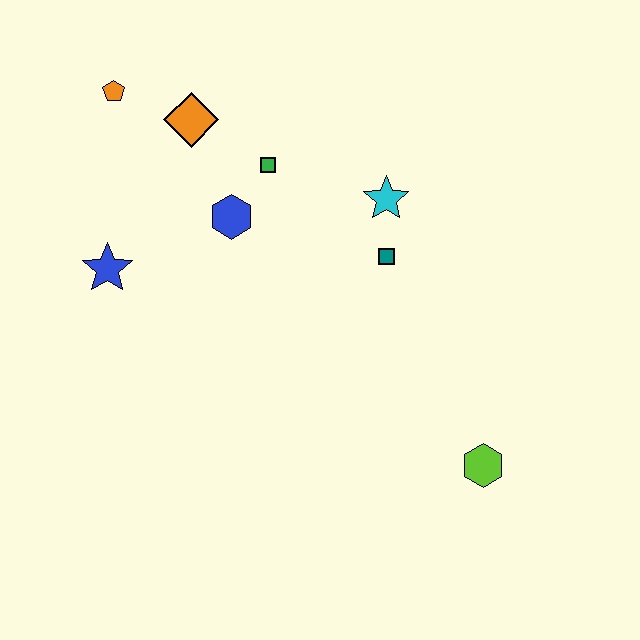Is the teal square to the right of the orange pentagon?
Yes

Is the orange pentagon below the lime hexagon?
No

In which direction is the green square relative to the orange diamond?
The green square is to the right of the orange diamond.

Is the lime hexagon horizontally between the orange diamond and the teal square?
No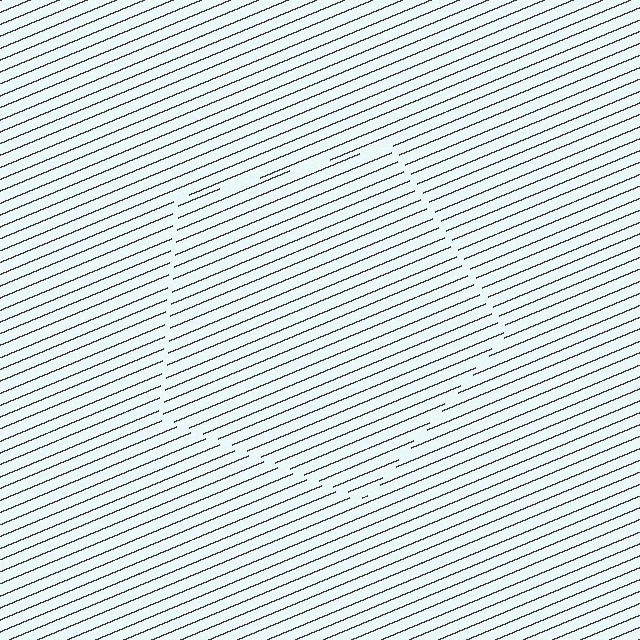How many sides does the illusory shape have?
5 sides — the line-ends trace a pentagon.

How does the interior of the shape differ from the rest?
The interior of the shape contains the same grating, shifted by half a period — the contour is defined by the phase discontinuity where line-ends from the inner and outer gratings abut.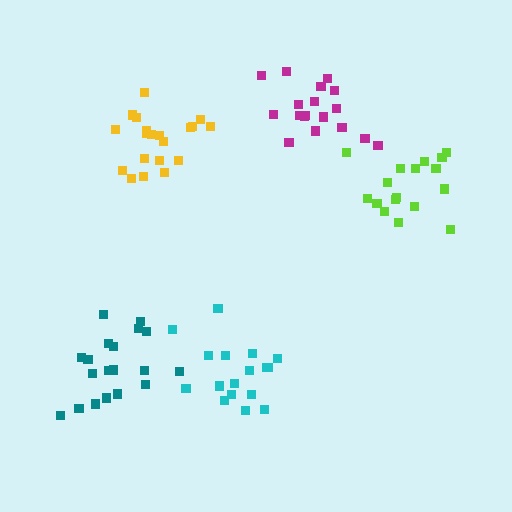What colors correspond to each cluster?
The clusters are colored: magenta, yellow, cyan, teal, lime.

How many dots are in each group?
Group 1: 18 dots, Group 2: 20 dots, Group 3: 17 dots, Group 4: 20 dots, Group 5: 17 dots (92 total).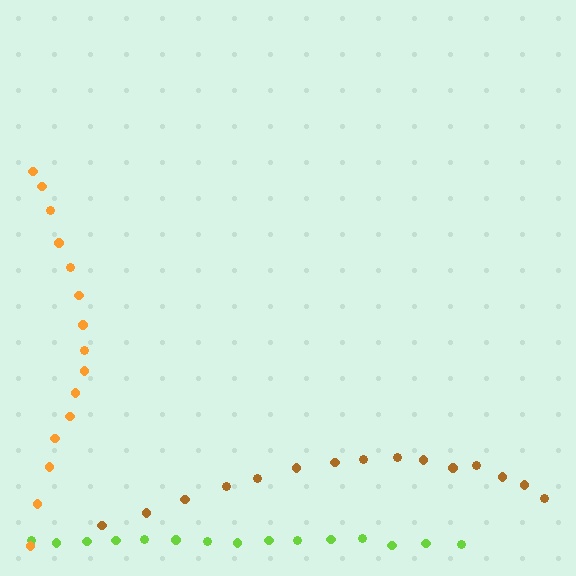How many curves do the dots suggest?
There are 3 distinct paths.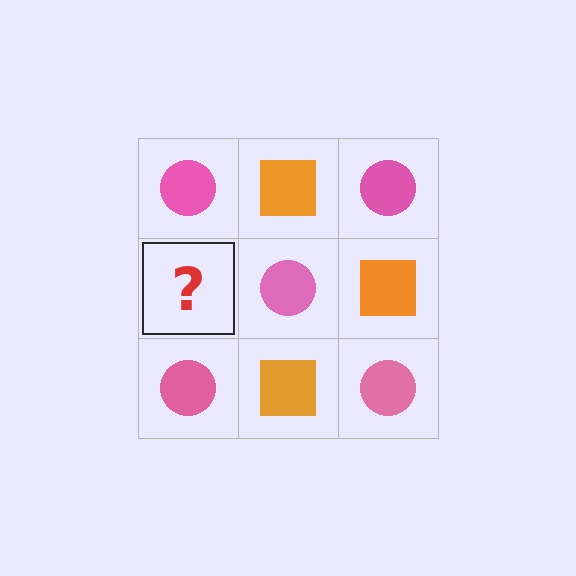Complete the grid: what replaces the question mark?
The question mark should be replaced with an orange square.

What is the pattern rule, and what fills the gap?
The rule is that it alternates pink circle and orange square in a checkerboard pattern. The gap should be filled with an orange square.